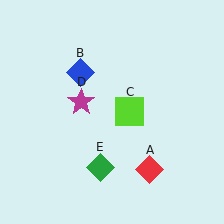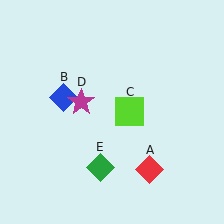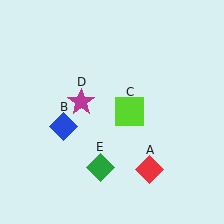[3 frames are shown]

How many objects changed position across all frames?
1 object changed position: blue diamond (object B).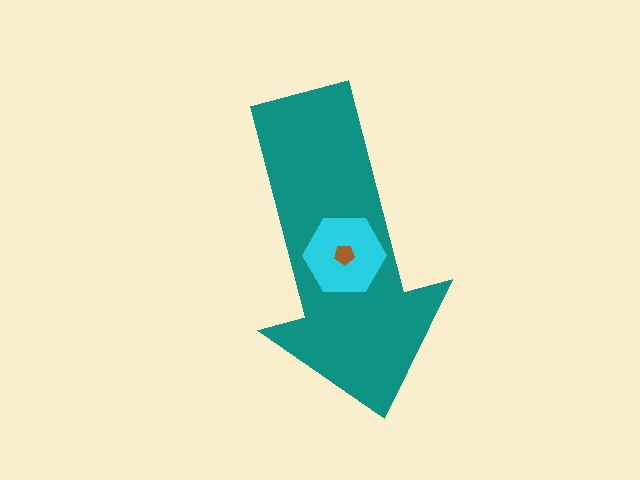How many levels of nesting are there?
3.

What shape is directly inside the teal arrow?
The cyan hexagon.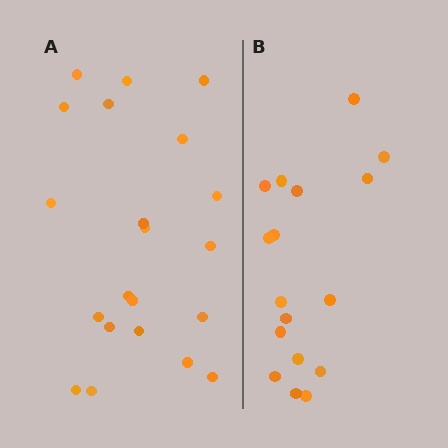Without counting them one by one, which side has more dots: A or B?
Region A (the left region) has more dots.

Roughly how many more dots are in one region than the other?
Region A has about 4 more dots than region B.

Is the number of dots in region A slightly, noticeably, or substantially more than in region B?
Region A has only slightly more — the two regions are fairly close. The ratio is roughly 1.2 to 1.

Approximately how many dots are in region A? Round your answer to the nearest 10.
About 20 dots. (The exact count is 21, which rounds to 20.)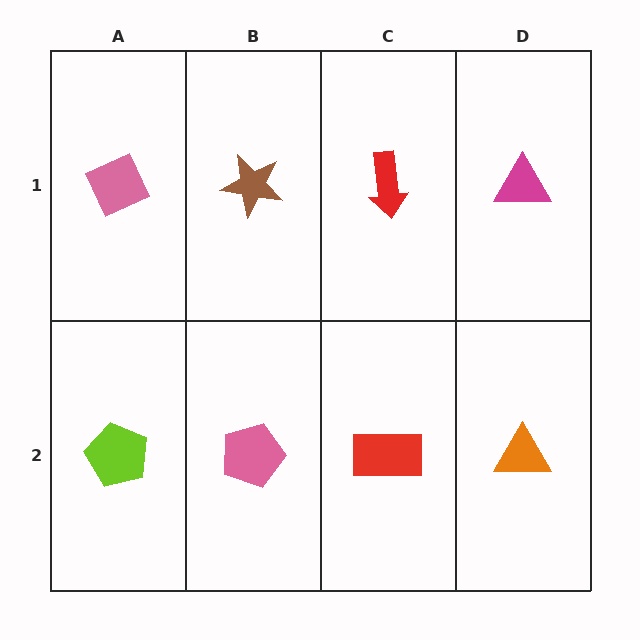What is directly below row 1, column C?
A red rectangle.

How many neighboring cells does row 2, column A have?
2.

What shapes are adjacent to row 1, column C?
A red rectangle (row 2, column C), a brown star (row 1, column B), a magenta triangle (row 1, column D).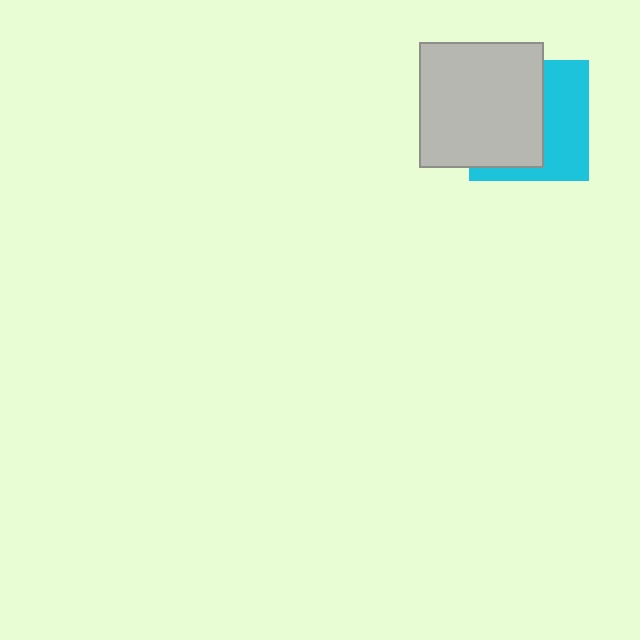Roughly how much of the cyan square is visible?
About half of it is visible (roughly 45%).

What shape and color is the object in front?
The object in front is a light gray square.